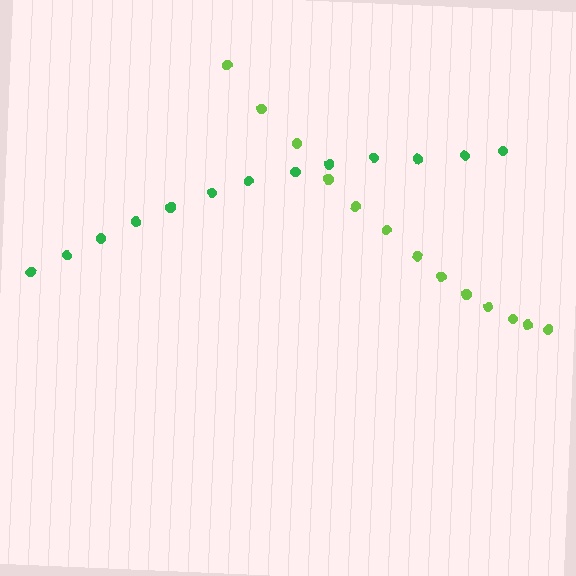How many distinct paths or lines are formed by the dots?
There are 2 distinct paths.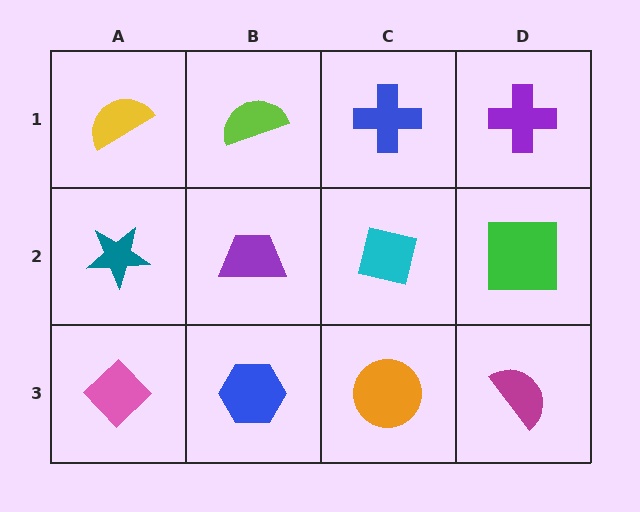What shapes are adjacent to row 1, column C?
A cyan square (row 2, column C), a lime semicircle (row 1, column B), a purple cross (row 1, column D).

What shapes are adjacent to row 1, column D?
A green square (row 2, column D), a blue cross (row 1, column C).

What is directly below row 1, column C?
A cyan square.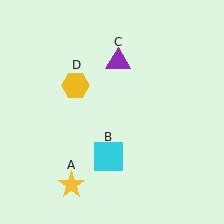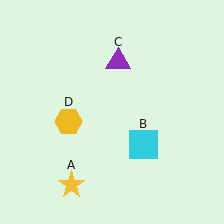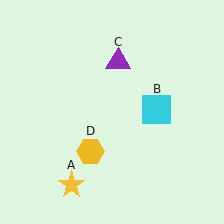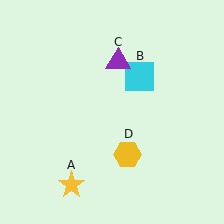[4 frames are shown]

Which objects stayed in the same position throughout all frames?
Yellow star (object A) and purple triangle (object C) remained stationary.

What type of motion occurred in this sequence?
The cyan square (object B), yellow hexagon (object D) rotated counterclockwise around the center of the scene.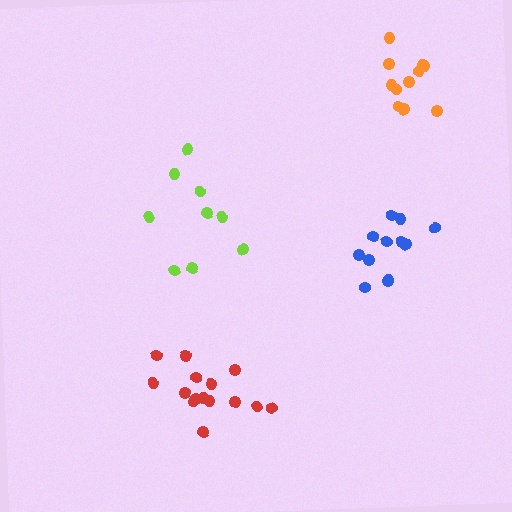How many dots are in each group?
Group 1: 9 dots, Group 2: 15 dots, Group 3: 12 dots, Group 4: 12 dots (48 total).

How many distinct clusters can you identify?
There are 4 distinct clusters.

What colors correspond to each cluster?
The clusters are colored: lime, red, blue, orange.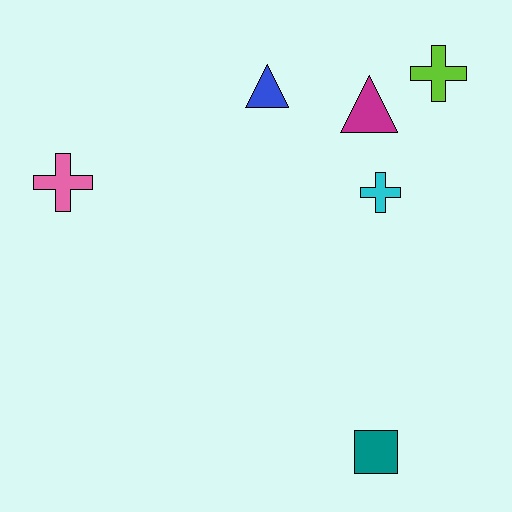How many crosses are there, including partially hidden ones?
There are 3 crosses.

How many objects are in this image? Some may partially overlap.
There are 6 objects.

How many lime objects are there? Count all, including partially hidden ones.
There is 1 lime object.